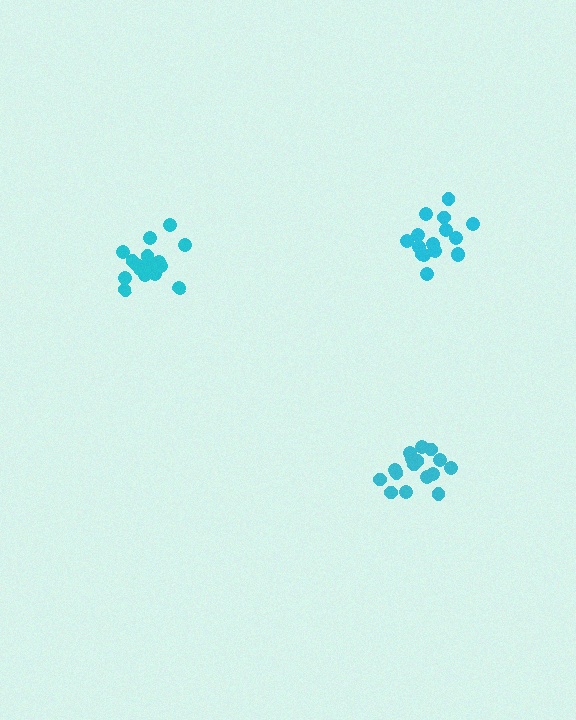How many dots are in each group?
Group 1: 16 dots, Group 2: 16 dots, Group 3: 19 dots (51 total).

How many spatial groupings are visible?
There are 3 spatial groupings.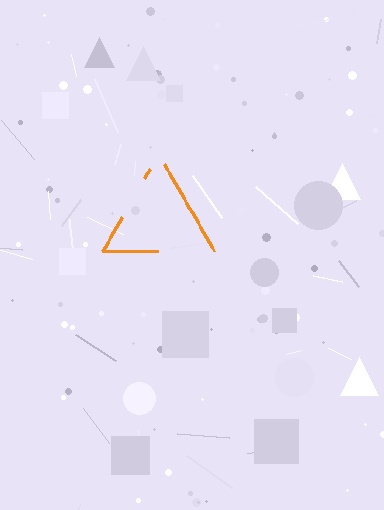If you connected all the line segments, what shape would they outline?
They would outline a triangle.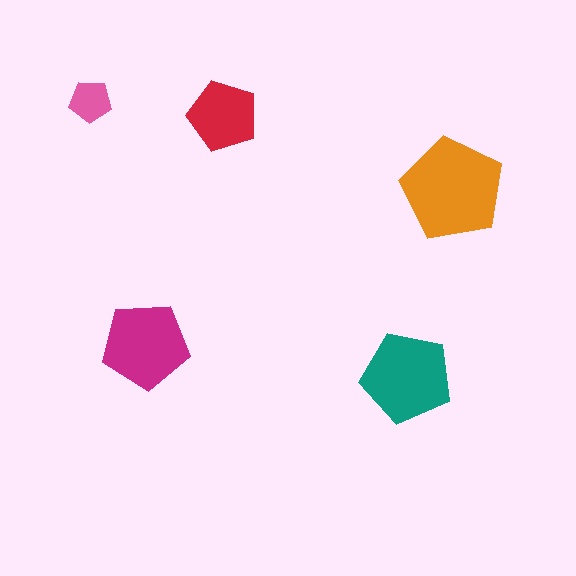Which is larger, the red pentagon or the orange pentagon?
The orange one.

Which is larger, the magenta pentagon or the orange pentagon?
The orange one.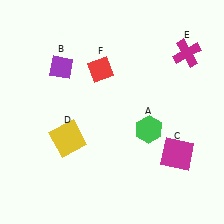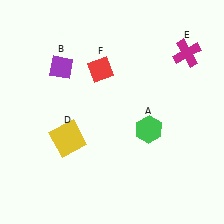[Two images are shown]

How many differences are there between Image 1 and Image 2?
There is 1 difference between the two images.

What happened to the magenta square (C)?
The magenta square (C) was removed in Image 2. It was in the bottom-right area of Image 1.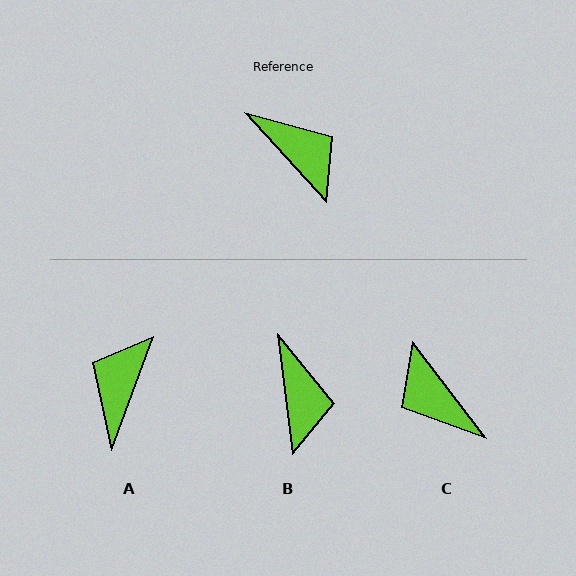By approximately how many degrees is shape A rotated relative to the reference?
Approximately 118 degrees counter-clockwise.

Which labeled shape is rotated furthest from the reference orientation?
C, about 175 degrees away.